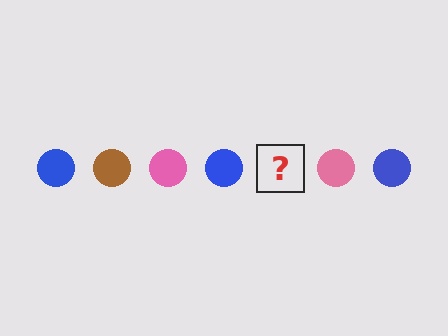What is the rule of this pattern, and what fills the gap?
The rule is that the pattern cycles through blue, brown, pink circles. The gap should be filled with a brown circle.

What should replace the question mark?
The question mark should be replaced with a brown circle.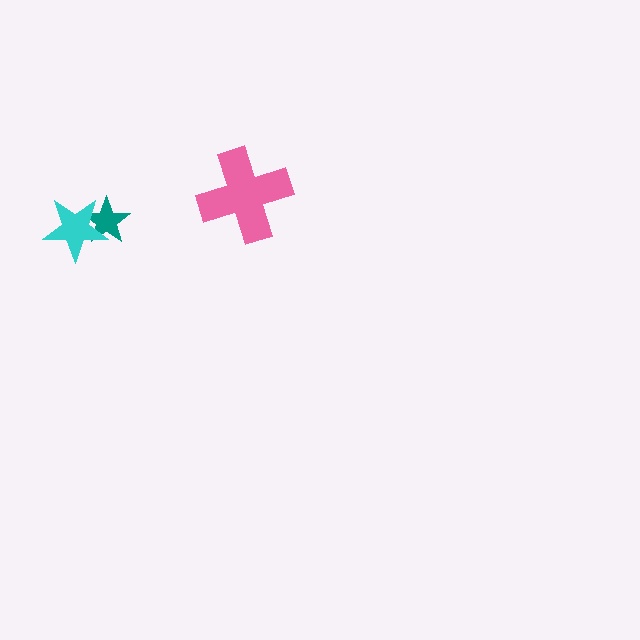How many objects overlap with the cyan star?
1 object overlaps with the cyan star.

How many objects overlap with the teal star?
1 object overlaps with the teal star.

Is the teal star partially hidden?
Yes, it is partially covered by another shape.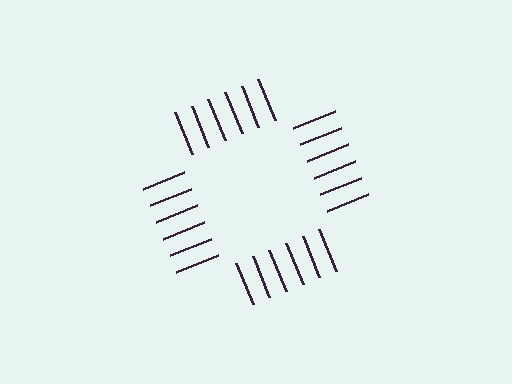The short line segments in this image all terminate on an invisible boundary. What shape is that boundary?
An illusory square — the line segments terminate on its edges but no continuous stroke is drawn.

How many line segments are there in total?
24 — 6 along each of the 4 edges.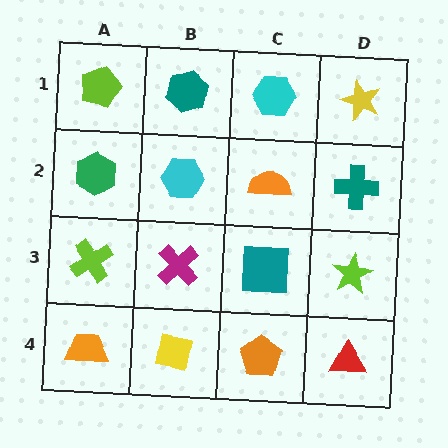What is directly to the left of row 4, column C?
A yellow square.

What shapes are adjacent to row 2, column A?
A lime pentagon (row 1, column A), a lime cross (row 3, column A), a cyan hexagon (row 2, column B).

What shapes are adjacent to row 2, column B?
A teal hexagon (row 1, column B), a magenta cross (row 3, column B), a green hexagon (row 2, column A), an orange semicircle (row 2, column C).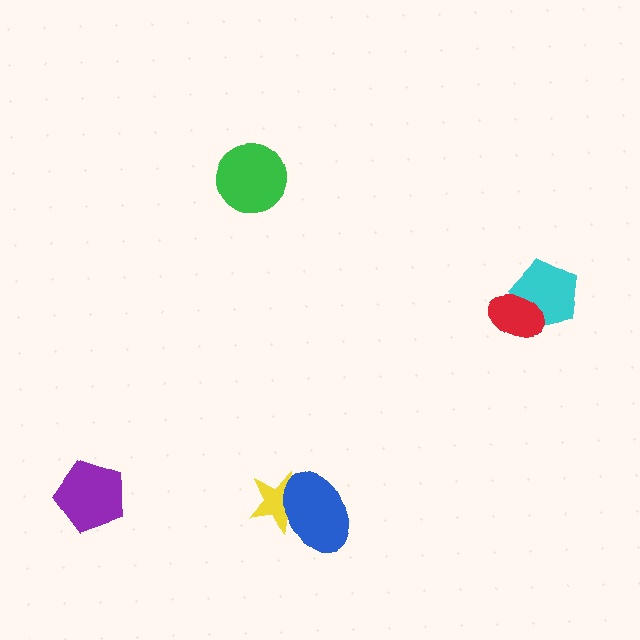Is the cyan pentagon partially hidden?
Yes, it is partially covered by another shape.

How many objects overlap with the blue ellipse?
1 object overlaps with the blue ellipse.